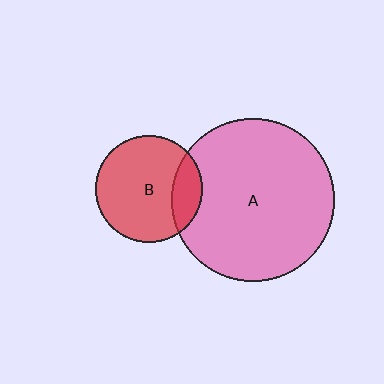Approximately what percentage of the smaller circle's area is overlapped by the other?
Approximately 20%.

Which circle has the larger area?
Circle A (pink).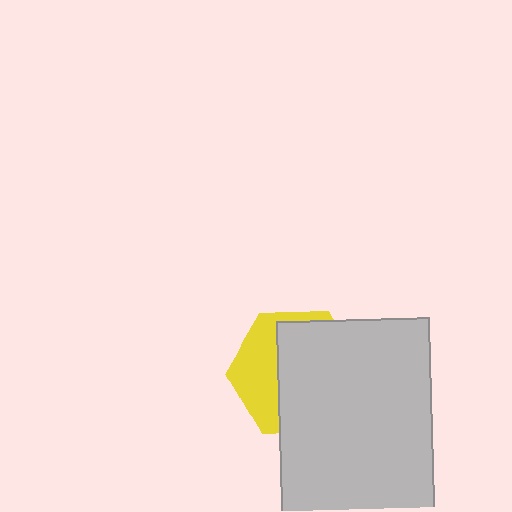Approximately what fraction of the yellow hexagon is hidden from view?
Roughly 64% of the yellow hexagon is hidden behind the light gray rectangle.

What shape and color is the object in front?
The object in front is a light gray rectangle.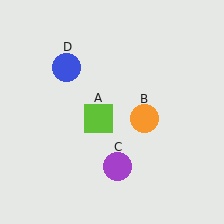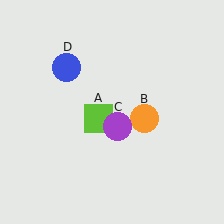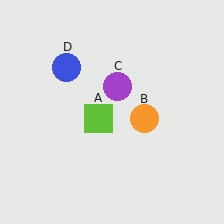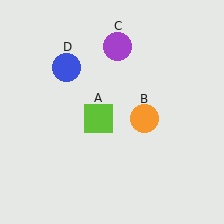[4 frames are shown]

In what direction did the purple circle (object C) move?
The purple circle (object C) moved up.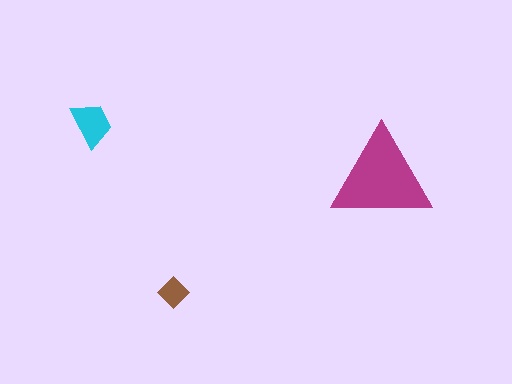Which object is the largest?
The magenta triangle.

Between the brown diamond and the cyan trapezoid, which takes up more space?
The cyan trapezoid.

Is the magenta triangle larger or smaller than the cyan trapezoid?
Larger.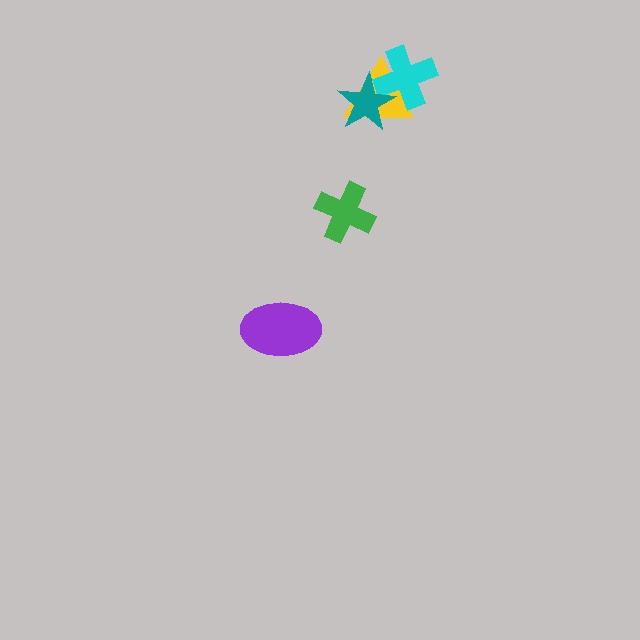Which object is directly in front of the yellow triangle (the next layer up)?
The cyan cross is directly in front of the yellow triangle.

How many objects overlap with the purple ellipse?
0 objects overlap with the purple ellipse.